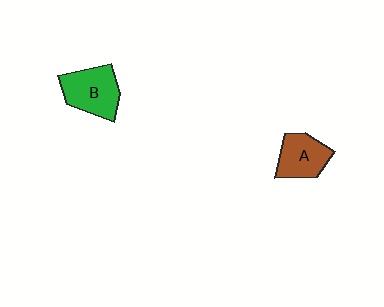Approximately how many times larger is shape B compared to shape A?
Approximately 1.2 times.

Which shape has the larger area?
Shape B (green).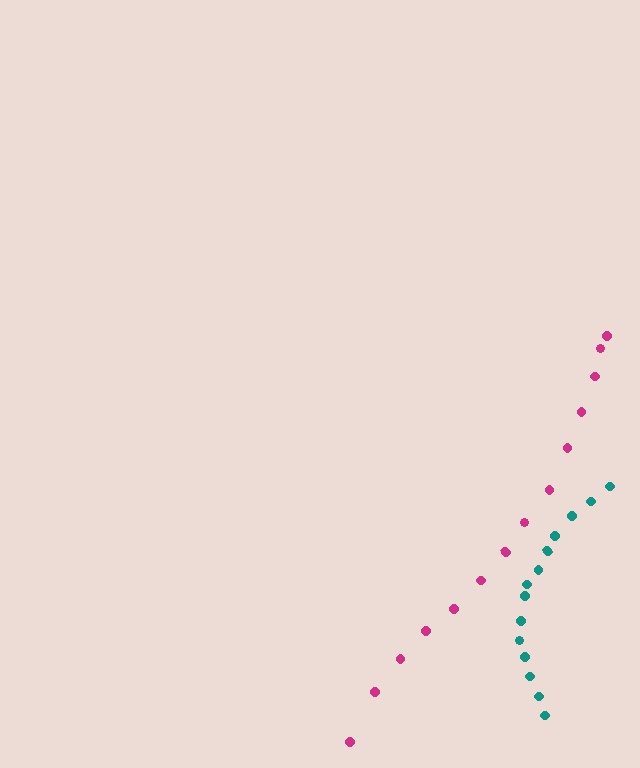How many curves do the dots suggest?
There are 2 distinct paths.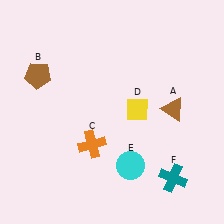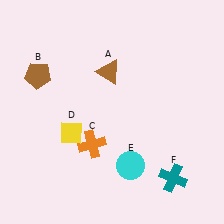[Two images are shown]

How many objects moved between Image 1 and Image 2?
2 objects moved between the two images.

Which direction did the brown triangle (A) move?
The brown triangle (A) moved left.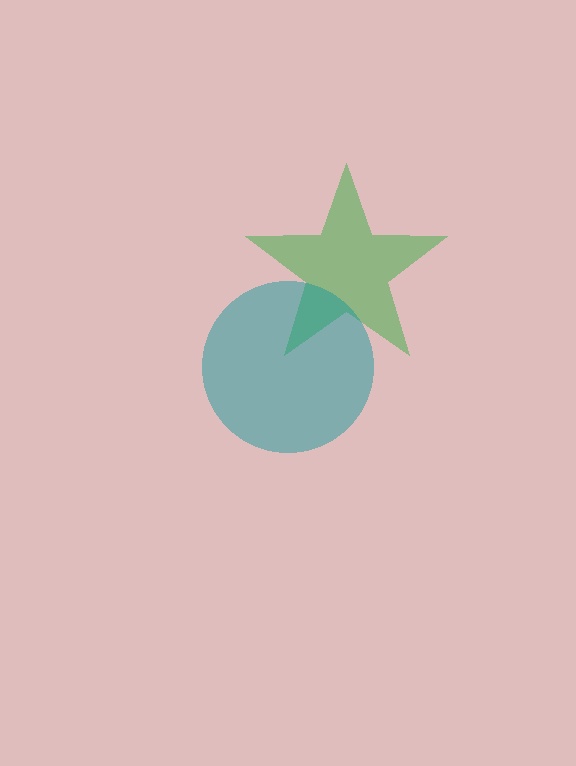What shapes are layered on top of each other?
The layered shapes are: a green star, a teal circle.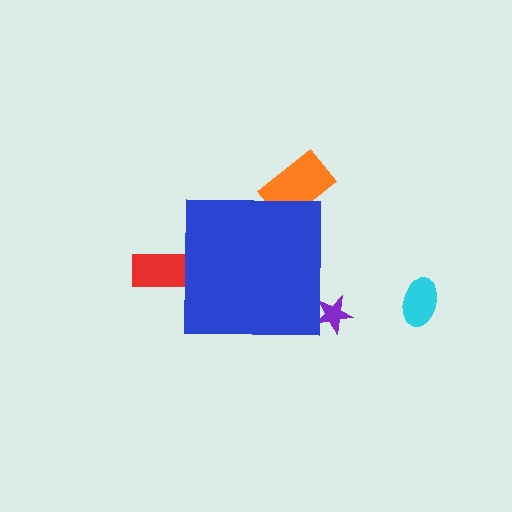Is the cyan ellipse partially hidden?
No, the cyan ellipse is fully visible.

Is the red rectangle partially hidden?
Yes, the red rectangle is partially hidden behind the blue square.